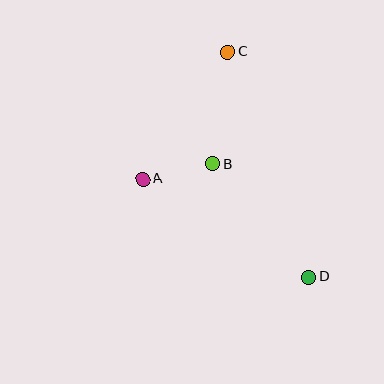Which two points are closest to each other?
Points A and B are closest to each other.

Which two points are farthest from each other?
Points C and D are farthest from each other.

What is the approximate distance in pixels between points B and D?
The distance between B and D is approximately 148 pixels.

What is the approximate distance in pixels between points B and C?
The distance between B and C is approximately 113 pixels.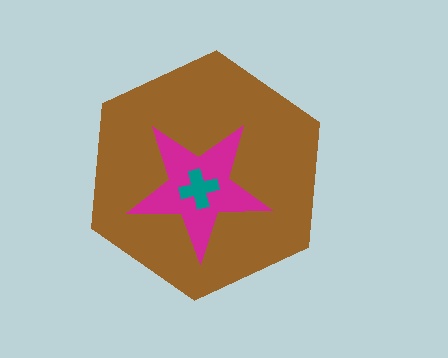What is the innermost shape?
The teal cross.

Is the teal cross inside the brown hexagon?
Yes.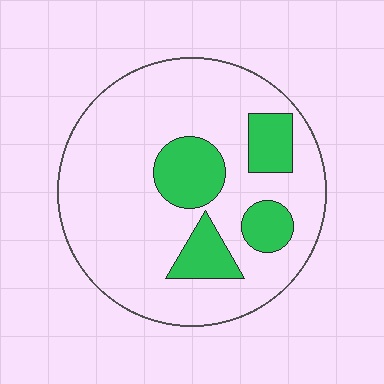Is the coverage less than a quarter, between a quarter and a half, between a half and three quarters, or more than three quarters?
Less than a quarter.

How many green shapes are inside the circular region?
4.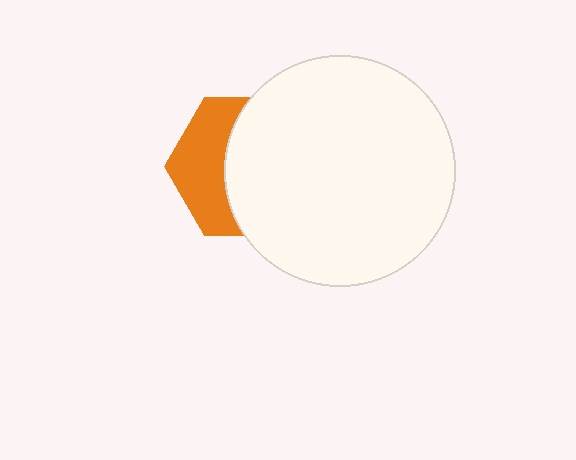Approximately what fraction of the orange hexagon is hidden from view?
Roughly 61% of the orange hexagon is hidden behind the white circle.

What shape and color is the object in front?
The object in front is a white circle.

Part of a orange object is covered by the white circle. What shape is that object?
It is a hexagon.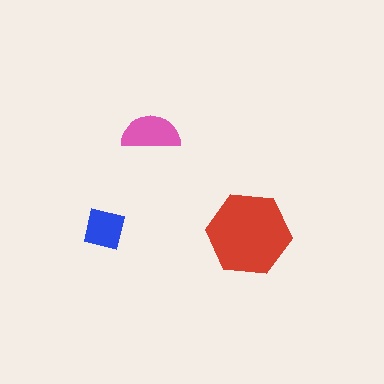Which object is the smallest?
The blue square.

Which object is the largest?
The red hexagon.